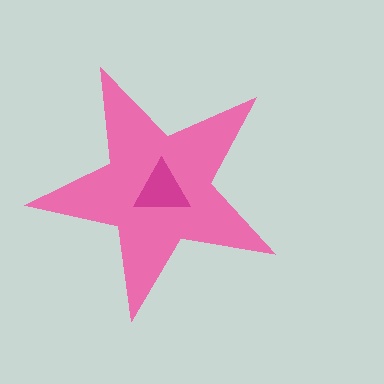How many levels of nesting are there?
2.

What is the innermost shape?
The magenta triangle.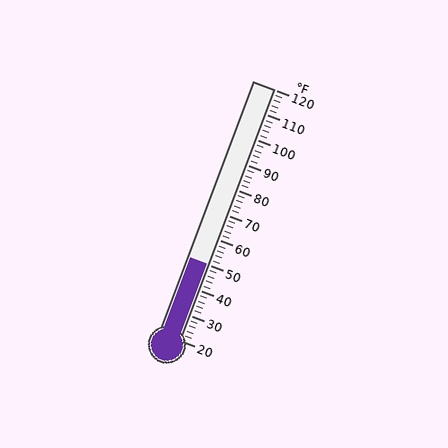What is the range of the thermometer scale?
The thermometer scale ranges from 20°F to 120°F.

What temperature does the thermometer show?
The thermometer shows approximately 50°F.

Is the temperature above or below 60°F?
The temperature is below 60°F.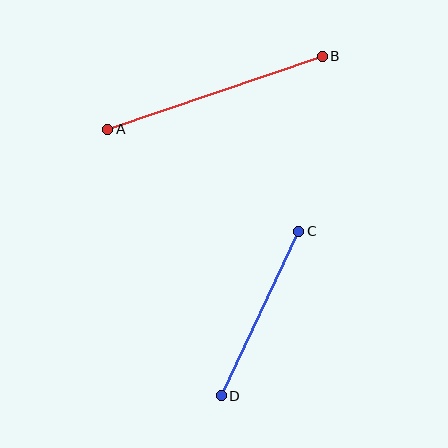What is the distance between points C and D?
The distance is approximately 182 pixels.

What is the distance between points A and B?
The distance is approximately 226 pixels.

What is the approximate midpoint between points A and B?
The midpoint is at approximately (215, 93) pixels.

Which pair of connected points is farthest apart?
Points A and B are farthest apart.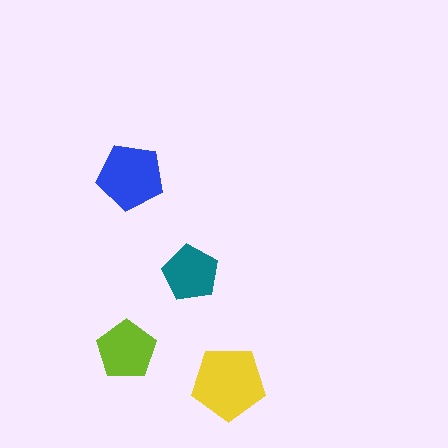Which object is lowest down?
The yellow pentagon is bottommost.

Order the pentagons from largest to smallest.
the yellow one, the blue one, the lime one, the teal one.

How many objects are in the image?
There are 4 objects in the image.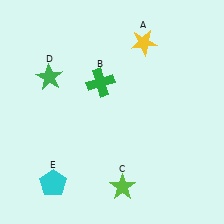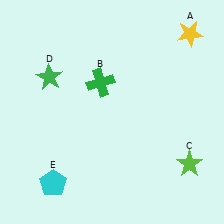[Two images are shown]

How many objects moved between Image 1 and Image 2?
2 objects moved between the two images.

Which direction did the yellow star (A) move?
The yellow star (A) moved right.